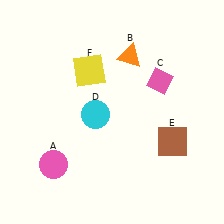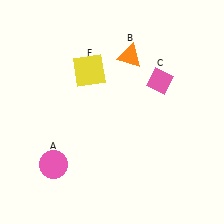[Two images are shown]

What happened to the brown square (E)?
The brown square (E) was removed in Image 2. It was in the bottom-right area of Image 1.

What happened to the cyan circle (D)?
The cyan circle (D) was removed in Image 2. It was in the bottom-left area of Image 1.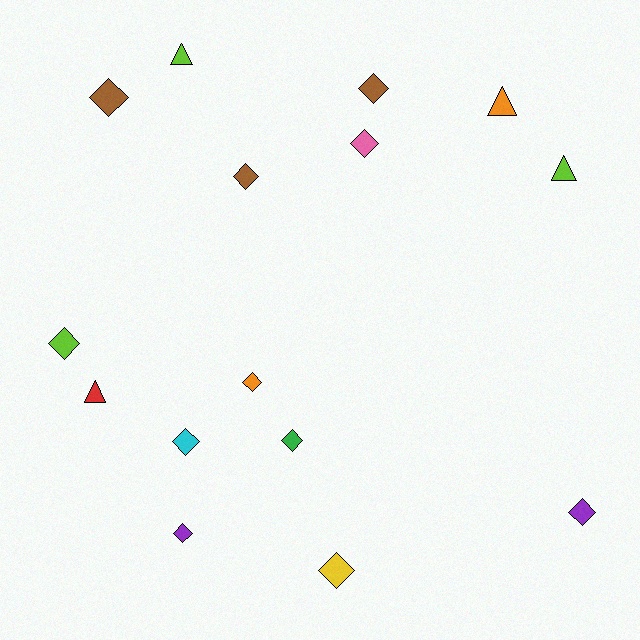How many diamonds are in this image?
There are 11 diamonds.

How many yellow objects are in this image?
There is 1 yellow object.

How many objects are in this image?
There are 15 objects.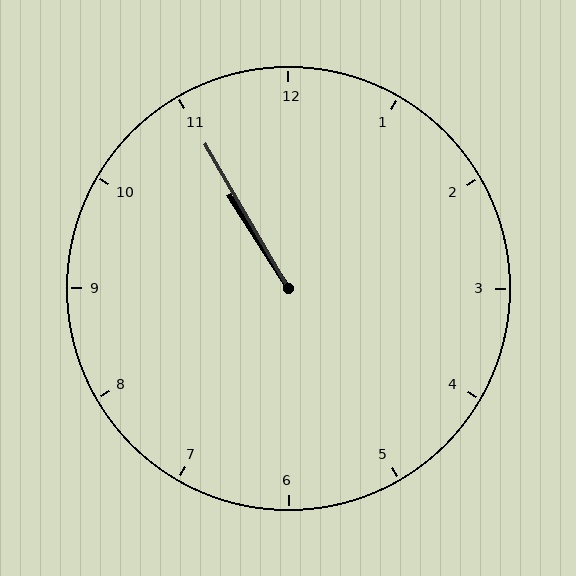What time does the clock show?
10:55.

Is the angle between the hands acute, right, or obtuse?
It is acute.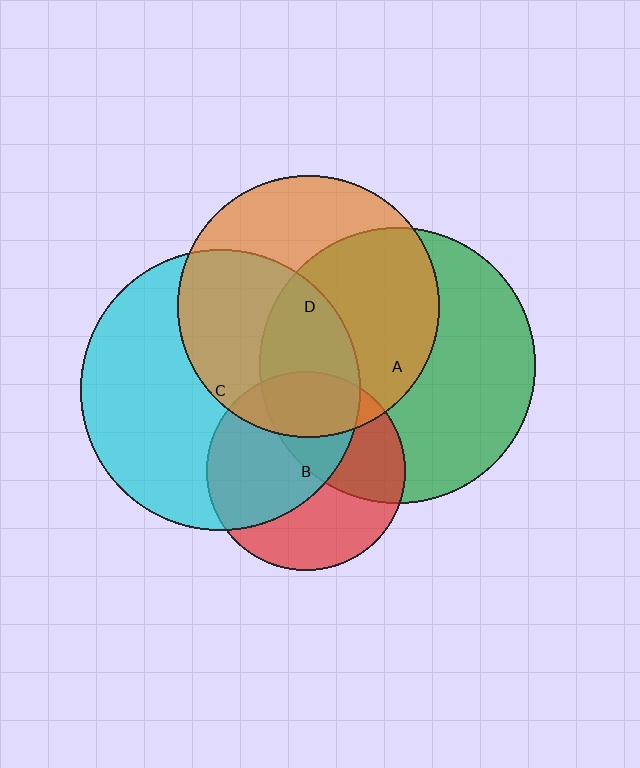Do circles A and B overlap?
Yes.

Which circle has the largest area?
Circle C (cyan).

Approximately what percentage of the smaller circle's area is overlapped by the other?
Approximately 40%.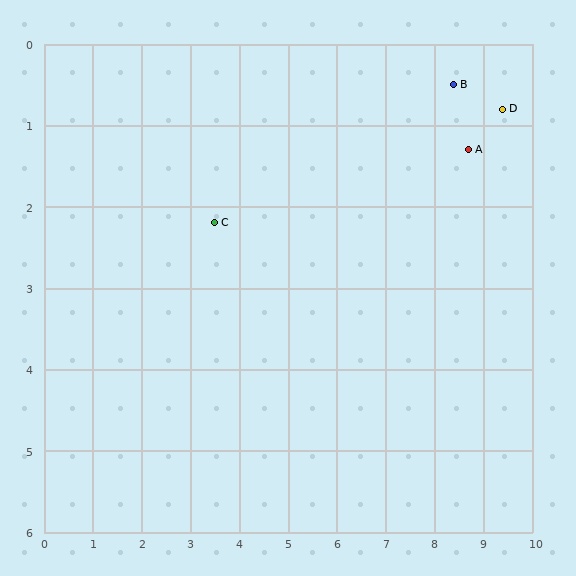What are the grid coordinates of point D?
Point D is at approximately (9.4, 0.8).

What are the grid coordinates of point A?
Point A is at approximately (8.7, 1.3).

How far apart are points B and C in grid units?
Points B and C are about 5.2 grid units apart.